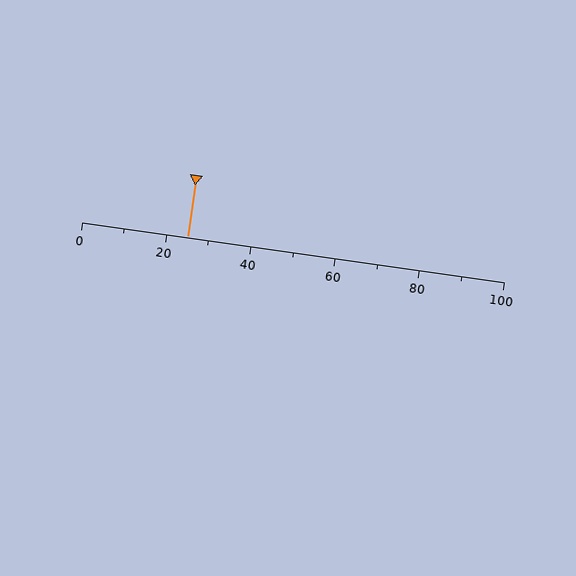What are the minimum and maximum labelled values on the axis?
The axis runs from 0 to 100.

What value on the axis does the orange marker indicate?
The marker indicates approximately 25.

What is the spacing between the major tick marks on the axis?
The major ticks are spaced 20 apart.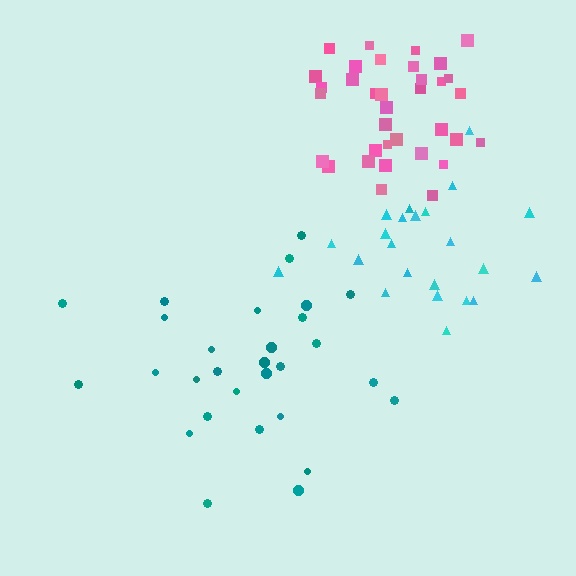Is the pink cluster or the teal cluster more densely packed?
Pink.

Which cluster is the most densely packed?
Pink.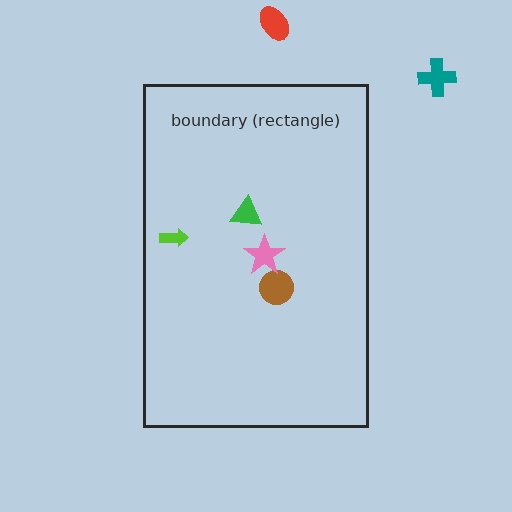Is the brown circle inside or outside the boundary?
Inside.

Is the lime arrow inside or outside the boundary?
Inside.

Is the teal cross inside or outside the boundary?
Outside.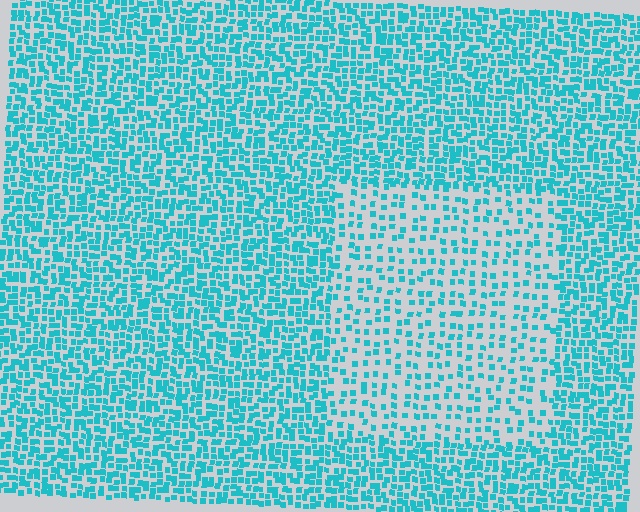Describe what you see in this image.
The image contains small cyan elements arranged at two different densities. A rectangle-shaped region is visible where the elements are less densely packed than the surrounding area.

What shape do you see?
I see a rectangle.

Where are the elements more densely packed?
The elements are more densely packed outside the rectangle boundary.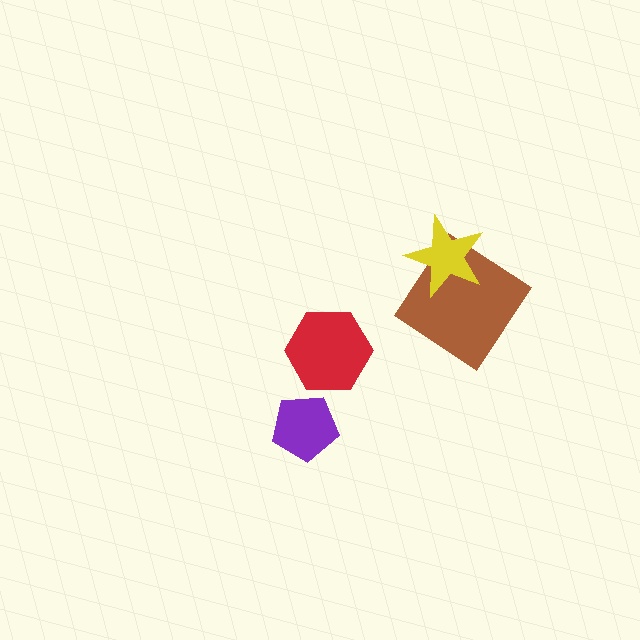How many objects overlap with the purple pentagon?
0 objects overlap with the purple pentagon.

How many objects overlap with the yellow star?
1 object overlaps with the yellow star.